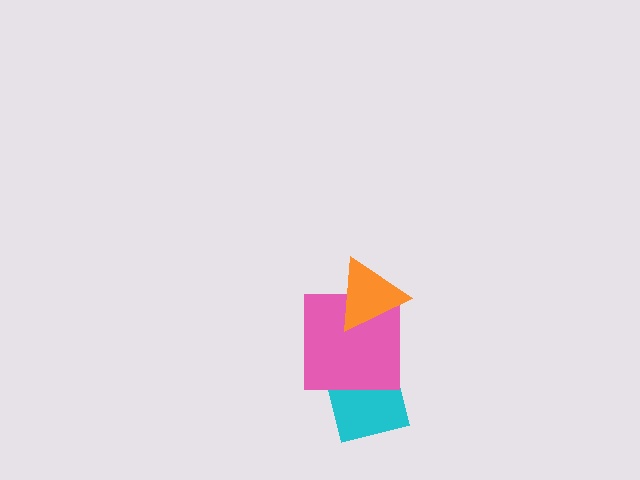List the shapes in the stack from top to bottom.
From top to bottom: the orange triangle, the pink square, the cyan square.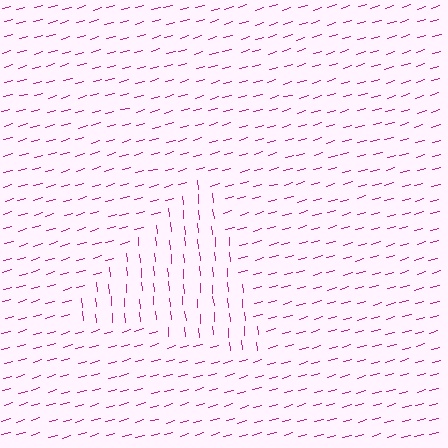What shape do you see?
I see a triangle.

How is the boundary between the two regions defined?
The boundary is defined purely by a change in line orientation (approximately 79 degrees difference). All lines are the same color and thickness.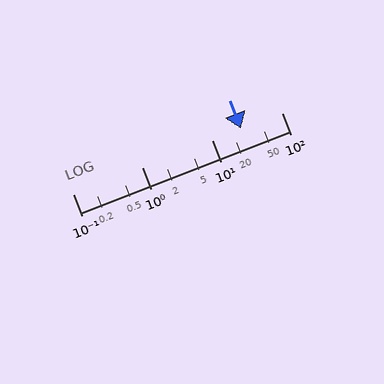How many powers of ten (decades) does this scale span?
The scale spans 3 decades, from 0.1 to 100.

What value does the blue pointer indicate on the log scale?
The pointer indicates approximately 26.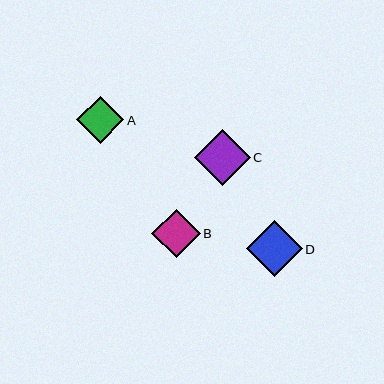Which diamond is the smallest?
Diamond A is the smallest with a size of approximately 47 pixels.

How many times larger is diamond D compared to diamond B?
Diamond D is approximately 1.2 times the size of diamond B.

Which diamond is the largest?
Diamond D is the largest with a size of approximately 56 pixels.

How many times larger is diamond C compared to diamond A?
Diamond C is approximately 1.2 times the size of diamond A.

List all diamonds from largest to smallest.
From largest to smallest: D, C, B, A.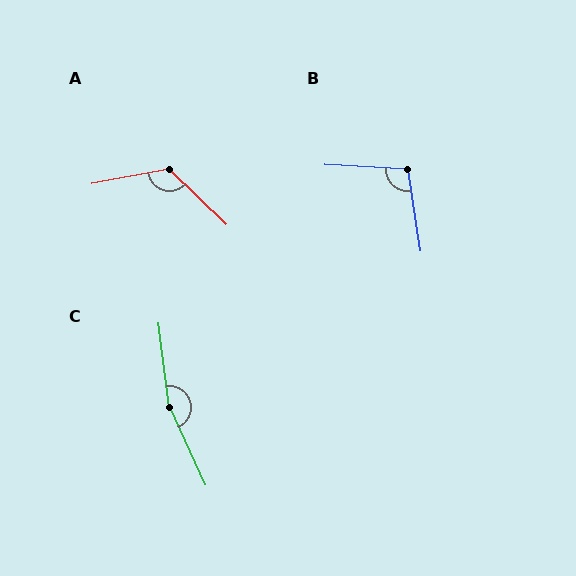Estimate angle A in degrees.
Approximately 125 degrees.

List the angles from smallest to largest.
B (102°), A (125°), C (162°).